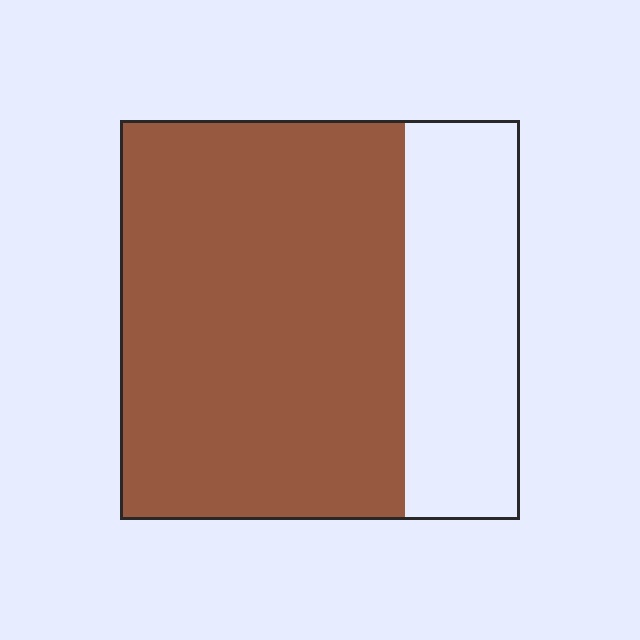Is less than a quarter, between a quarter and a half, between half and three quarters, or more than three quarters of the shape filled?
Between half and three quarters.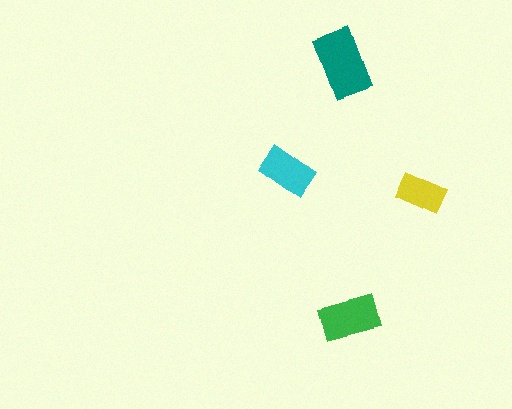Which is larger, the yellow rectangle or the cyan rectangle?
The cyan one.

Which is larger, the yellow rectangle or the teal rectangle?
The teal one.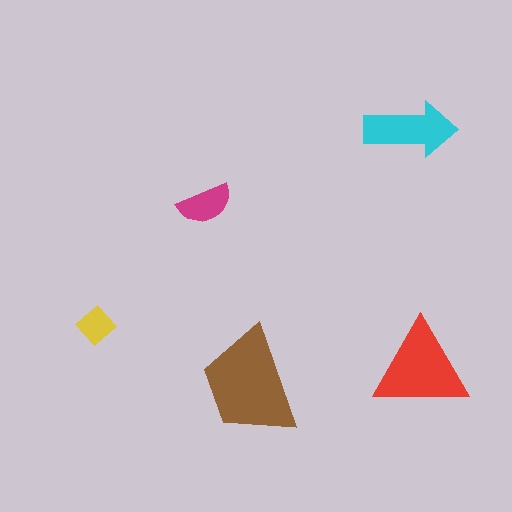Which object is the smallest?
The yellow diamond.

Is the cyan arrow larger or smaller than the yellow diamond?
Larger.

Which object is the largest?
The brown trapezoid.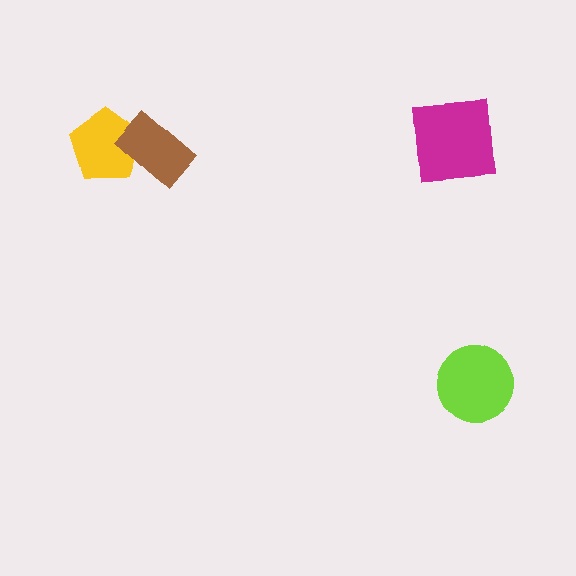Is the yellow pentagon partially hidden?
Yes, it is partially covered by another shape.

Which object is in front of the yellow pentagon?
The brown rectangle is in front of the yellow pentagon.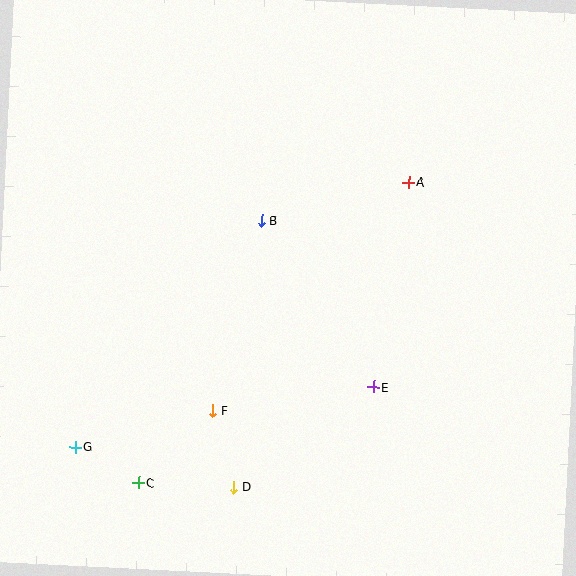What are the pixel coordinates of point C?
Point C is at (138, 483).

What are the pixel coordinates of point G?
Point G is at (75, 447).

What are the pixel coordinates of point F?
Point F is at (213, 411).